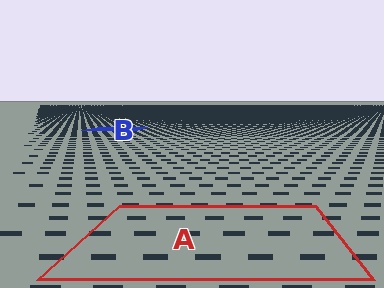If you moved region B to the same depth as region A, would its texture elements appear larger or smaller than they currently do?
They would appear larger. At a closer depth, the same texture elements are projected at a bigger on-screen size.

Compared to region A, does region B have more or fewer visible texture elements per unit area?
Region B has more texture elements per unit area — they are packed more densely because it is farther away.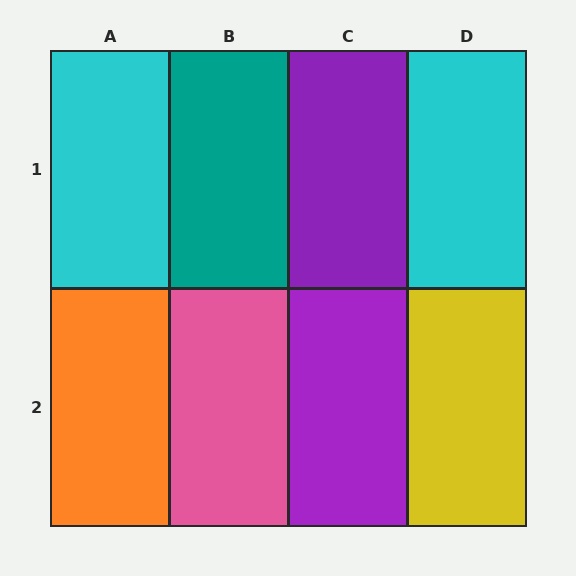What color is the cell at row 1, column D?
Cyan.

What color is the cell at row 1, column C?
Purple.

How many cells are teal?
1 cell is teal.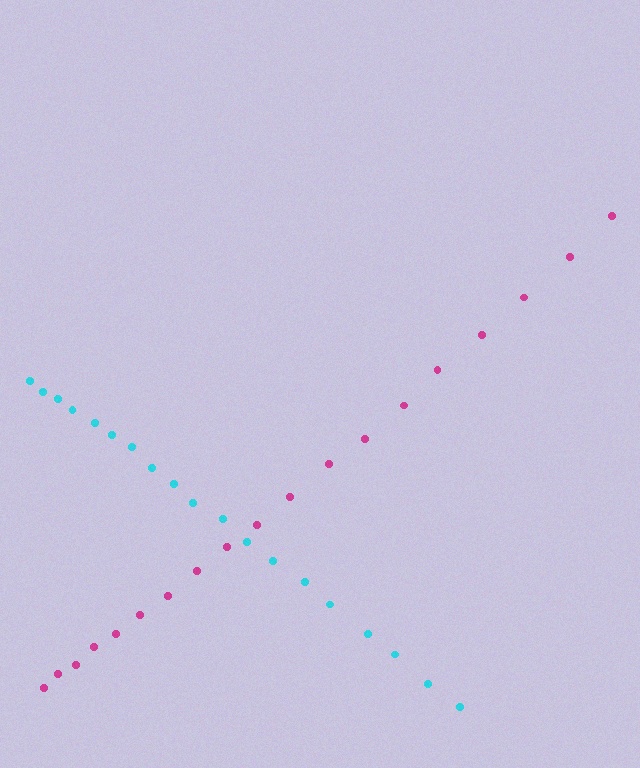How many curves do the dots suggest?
There are 2 distinct paths.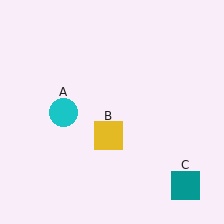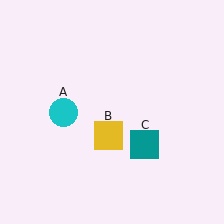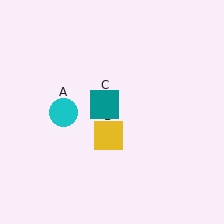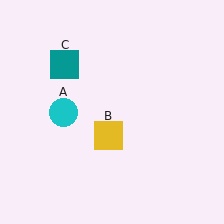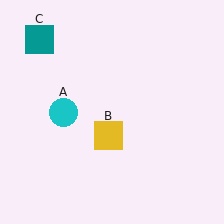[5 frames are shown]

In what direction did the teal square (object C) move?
The teal square (object C) moved up and to the left.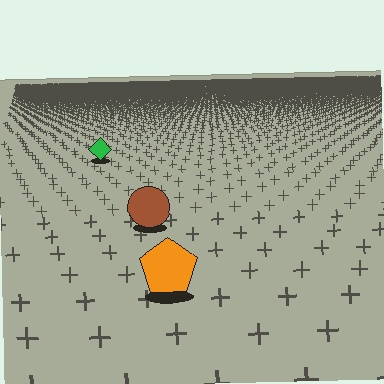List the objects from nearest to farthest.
From nearest to farthest: the orange pentagon, the brown circle, the green diamond.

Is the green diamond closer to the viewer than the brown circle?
No. The brown circle is closer — you can tell from the texture gradient: the ground texture is coarser near it.